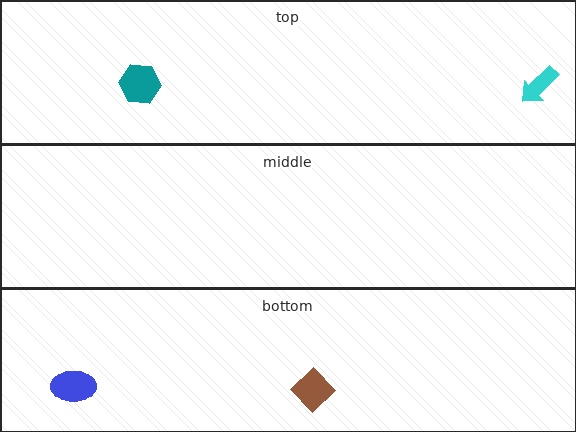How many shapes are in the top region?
2.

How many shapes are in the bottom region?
2.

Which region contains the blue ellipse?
The bottom region.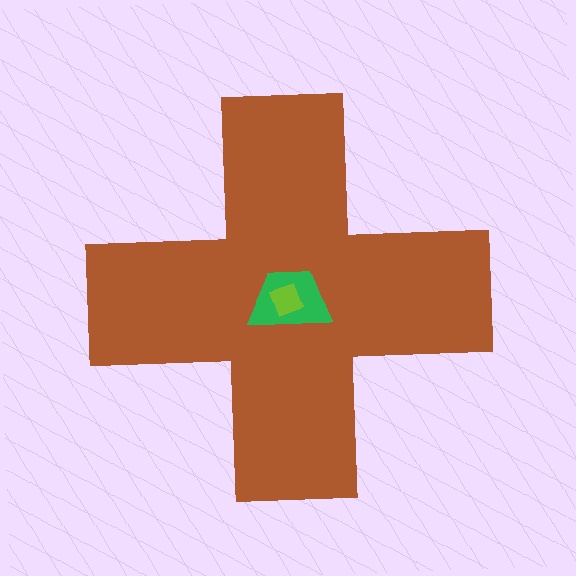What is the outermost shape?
The brown cross.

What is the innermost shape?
The lime square.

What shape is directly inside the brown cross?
The green trapezoid.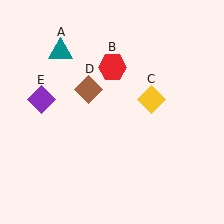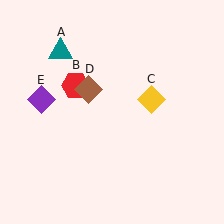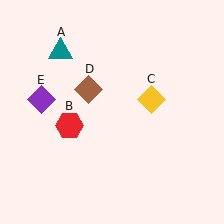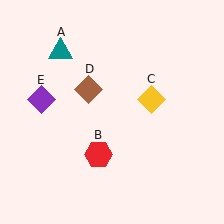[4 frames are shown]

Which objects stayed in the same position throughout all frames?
Teal triangle (object A) and yellow diamond (object C) and brown diamond (object D) and purple diamond (object E) remained stationary.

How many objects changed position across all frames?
1 object changed position: red hexagon (object B).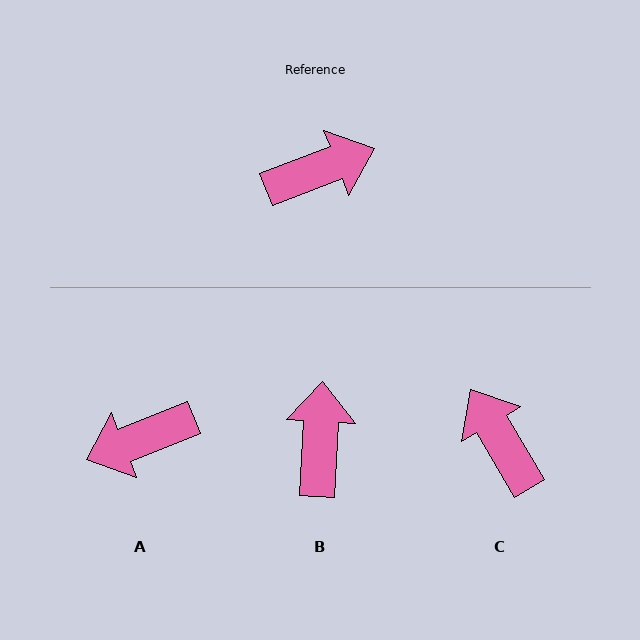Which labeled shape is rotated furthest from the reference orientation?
A, about 179 degrees away.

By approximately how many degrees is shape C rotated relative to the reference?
Approximately 100 degrees counter-clockwise.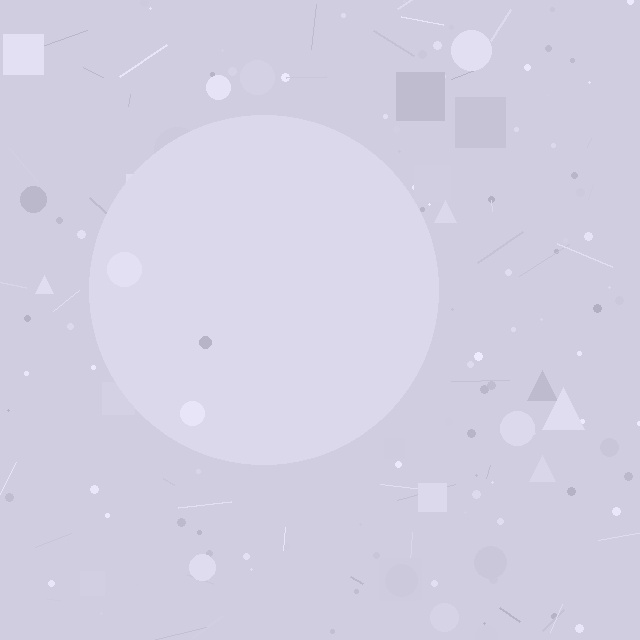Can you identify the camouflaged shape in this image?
The camouflaged shape is a circle.